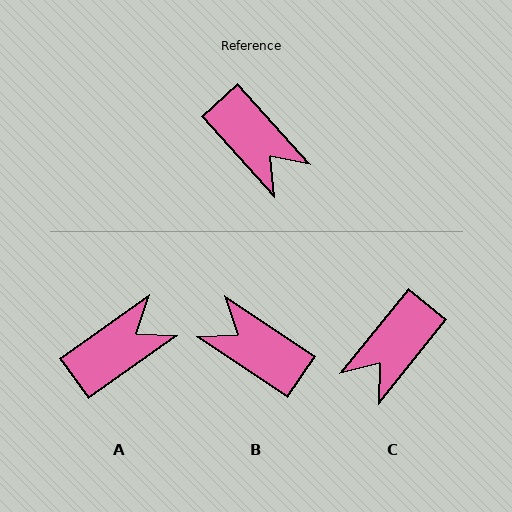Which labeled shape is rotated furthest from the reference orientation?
B, about 166 degrees away.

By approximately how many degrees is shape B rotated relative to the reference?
Approximately 166 degrees clockwise.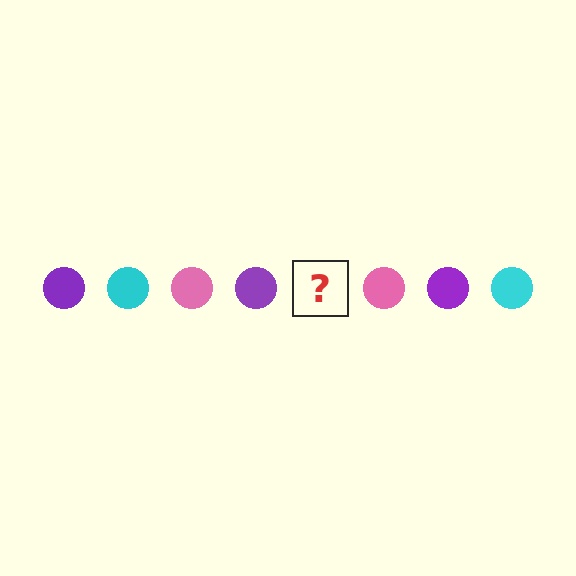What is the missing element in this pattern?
The missing element is a cyan circle.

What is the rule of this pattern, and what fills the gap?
The rule is that the pattern cycles through purple, cyan, pink circles. The gap should be filled with a cyan circle.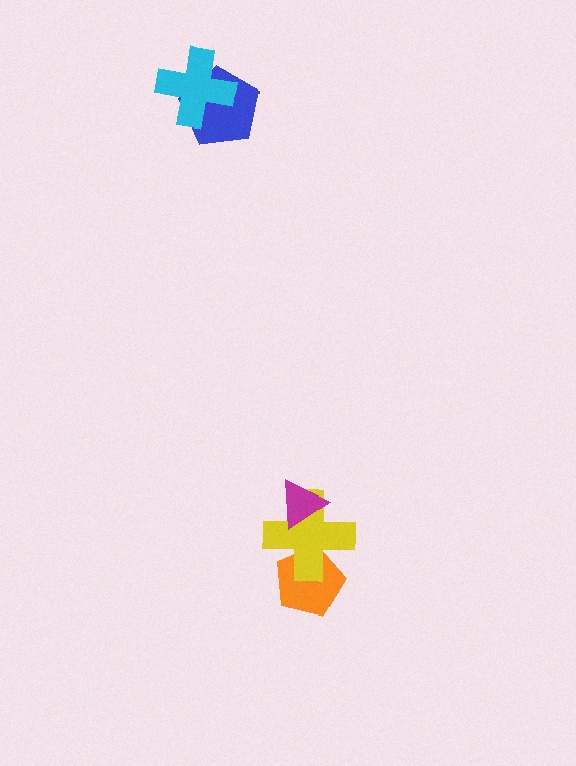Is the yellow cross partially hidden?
Yes, it is partially covered by another shape.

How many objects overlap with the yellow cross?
2 objects overlap with the yellow cross.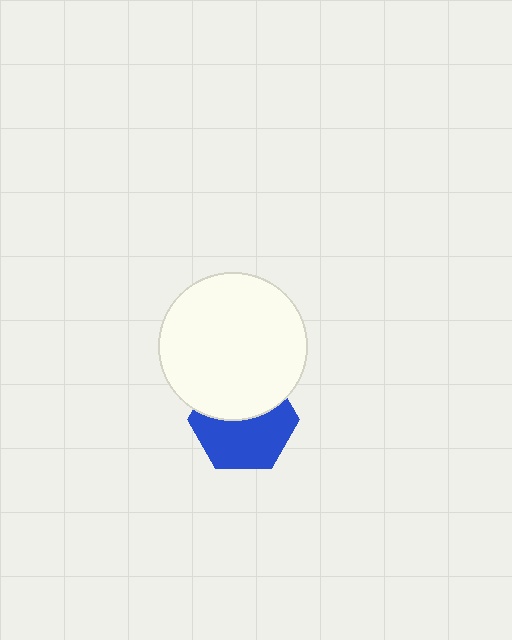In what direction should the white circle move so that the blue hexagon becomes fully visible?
The white circle should move up. That is the shortest direction to clear the overlap and leave the blue hexagon fully visible.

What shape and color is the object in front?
The object in front is a white circle.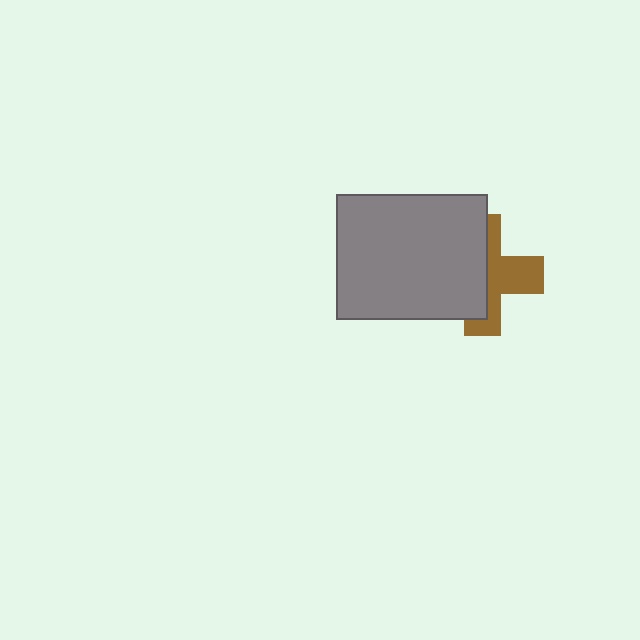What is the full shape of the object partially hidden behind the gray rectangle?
The partially hidden object is a brown cross.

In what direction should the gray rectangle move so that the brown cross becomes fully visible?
The gray rectangle should move left. That is the shortest direction to clear the overlap and leave the brown cross fully visible.